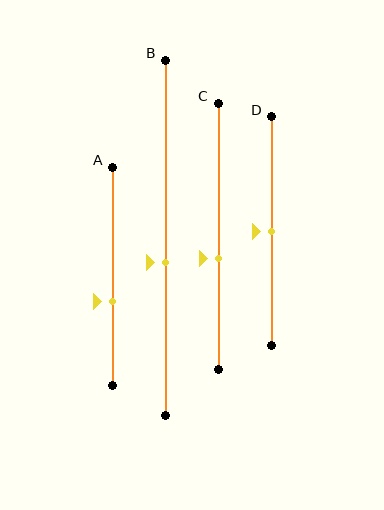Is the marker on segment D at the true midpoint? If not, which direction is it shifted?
Yes, the marker on segment D is at the true midpoint.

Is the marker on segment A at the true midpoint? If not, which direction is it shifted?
No, the marker on segment A is shifted downward by about 12% of the segment length.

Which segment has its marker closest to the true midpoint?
Segment D has its marker closest to the true midpoint.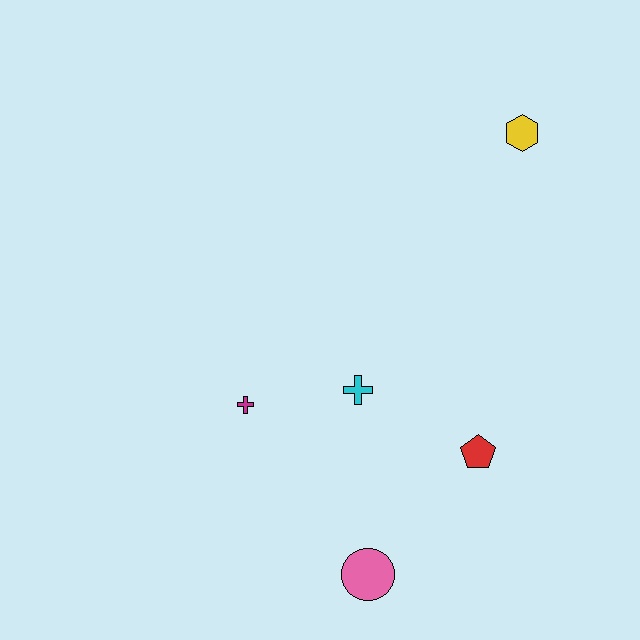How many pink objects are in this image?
There is 1 pink object.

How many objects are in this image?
There are 5 objects.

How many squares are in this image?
There are no squares.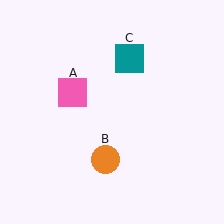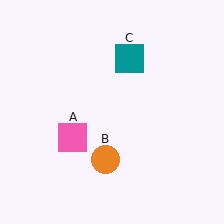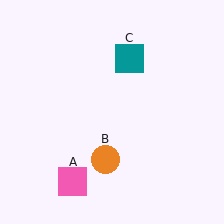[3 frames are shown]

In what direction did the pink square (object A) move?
The pink square (object A) moved down.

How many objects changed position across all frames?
1 object changed position: pink square (object A).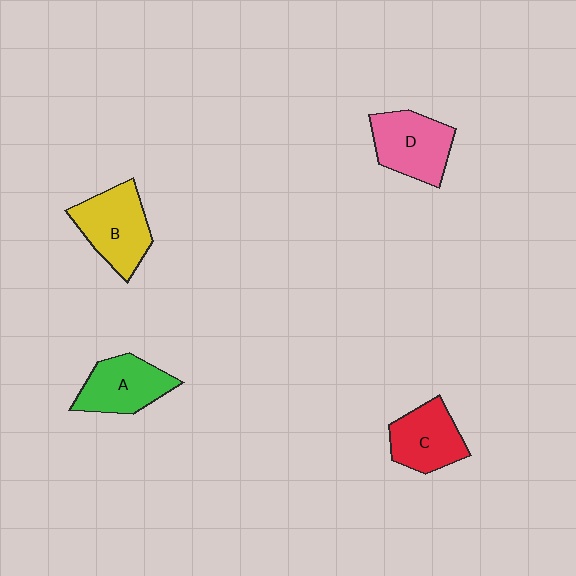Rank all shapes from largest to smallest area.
From largest to smallest: B (yellow), D (pink), A (green), C (red).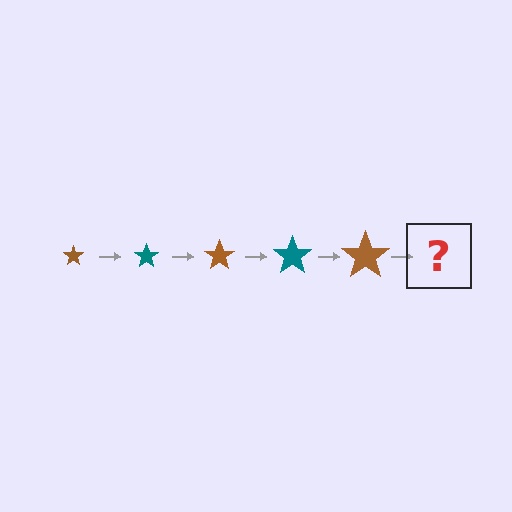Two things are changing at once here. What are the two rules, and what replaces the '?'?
The two rules are that the star grows larger each step and the color cycles through brown and teal. The '?' should be a teal star, larger than the previous one.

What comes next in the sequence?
The next element should be a teal star, larger than the previous one.